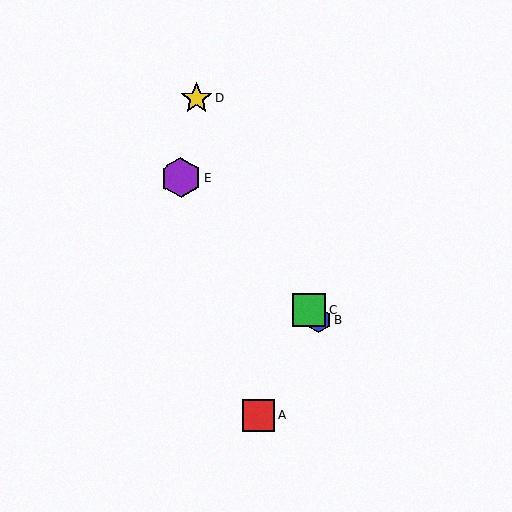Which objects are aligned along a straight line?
Objects B, C, E are aligned along a straight line.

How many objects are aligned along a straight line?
3 objects (B, C, E) are aligned along a straight line.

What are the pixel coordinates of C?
Object C is at (310, 310).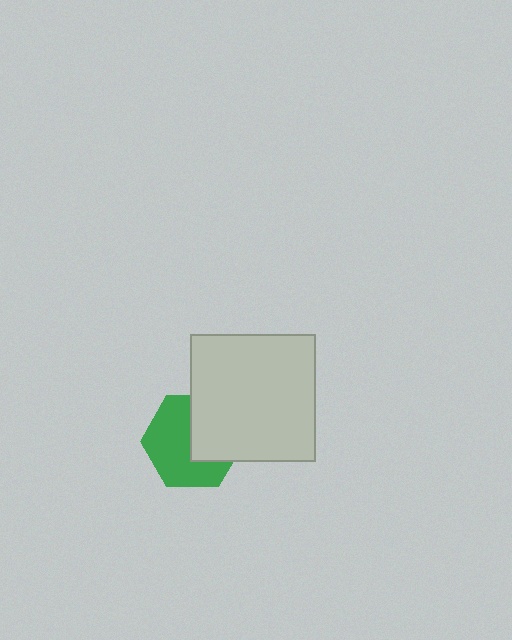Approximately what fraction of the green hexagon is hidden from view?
Roughly 41% of the green hexagon is hidden behind the light gray rectangle.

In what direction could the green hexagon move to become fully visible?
The green hexagon could move toward the lower-left. That would shift it out from behind the light gray rectangle entirely.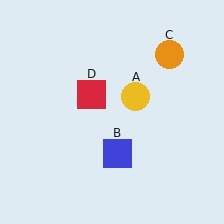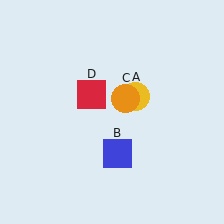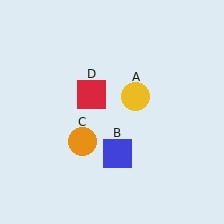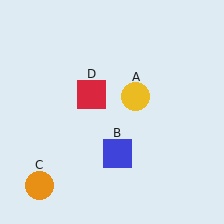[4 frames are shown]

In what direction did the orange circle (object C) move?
The orange circle (object C) moved down and to the left.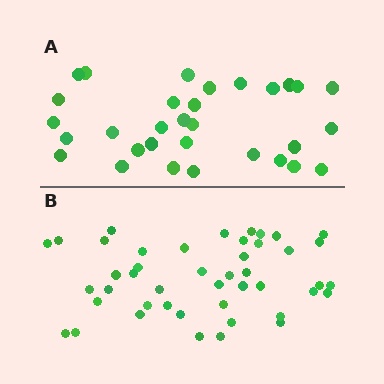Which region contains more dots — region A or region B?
Region B (the bottom region) has more dots.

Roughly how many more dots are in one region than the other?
Region B has approximately 15 more dots than region A.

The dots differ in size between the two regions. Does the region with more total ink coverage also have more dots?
No. Region A has more total ink coverage because its dots are larger, but region B actually contains more individual dots. Total area can be misleading — the number of items is what matters here.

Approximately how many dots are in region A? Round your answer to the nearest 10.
About 30 dots. (The exact count is 31, which rounds to 30.)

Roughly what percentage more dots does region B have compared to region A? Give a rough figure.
About 45% more.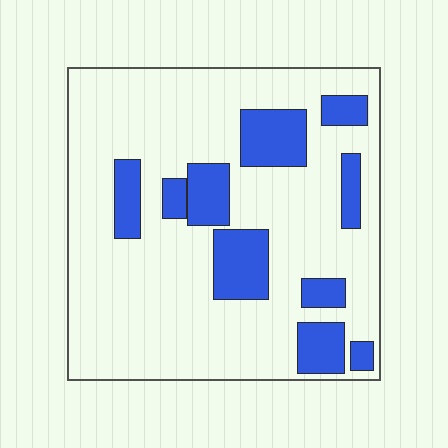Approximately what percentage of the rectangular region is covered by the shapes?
Approximately 20%.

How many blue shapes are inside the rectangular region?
10.